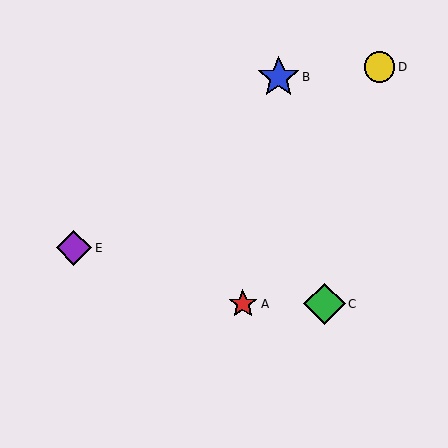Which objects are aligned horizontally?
Objects A, C are aligned horizontally.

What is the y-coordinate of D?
Object D is at y≈67.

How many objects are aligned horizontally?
2 objects (A, C) are aligned horizontally.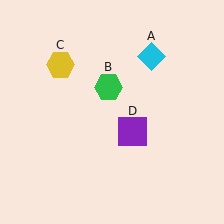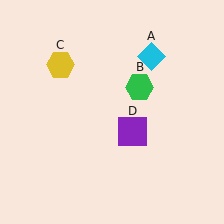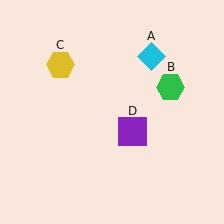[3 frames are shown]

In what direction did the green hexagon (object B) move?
The green hexagon (object B) moved right.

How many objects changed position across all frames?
1 object changed position: green hexagon (object B).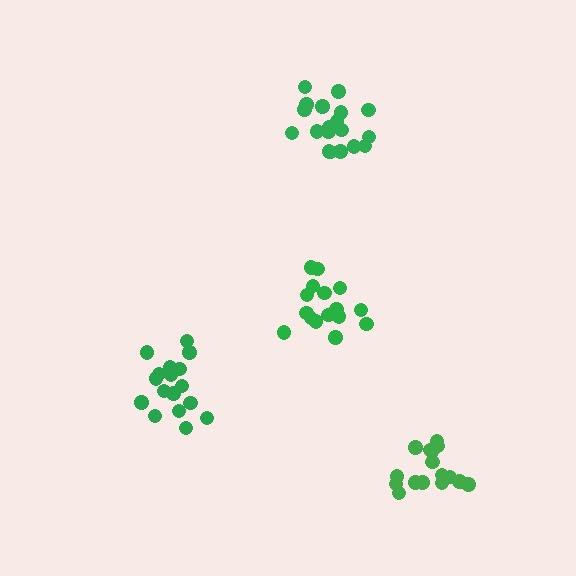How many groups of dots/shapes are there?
There are 4 groups.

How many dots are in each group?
Group 1: 16 dots, Group 2: 18 dots, Group 3: 16 dots, Group 4: 19 dots (69 total).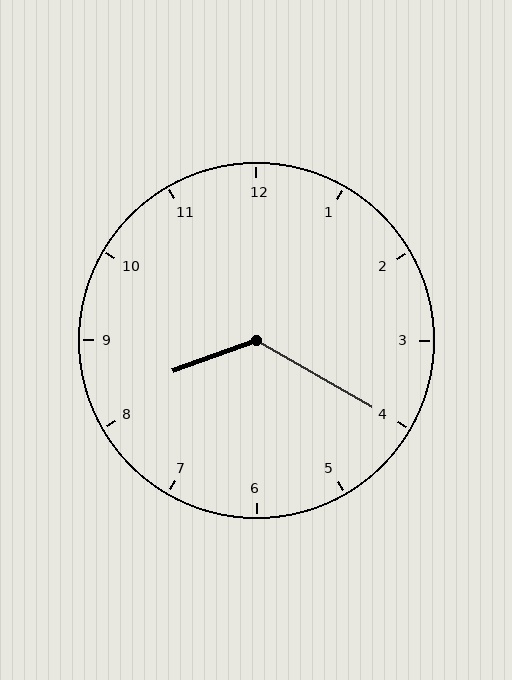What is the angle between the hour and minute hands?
Approximately 130 degrees.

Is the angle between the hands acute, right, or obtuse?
It is obtuse.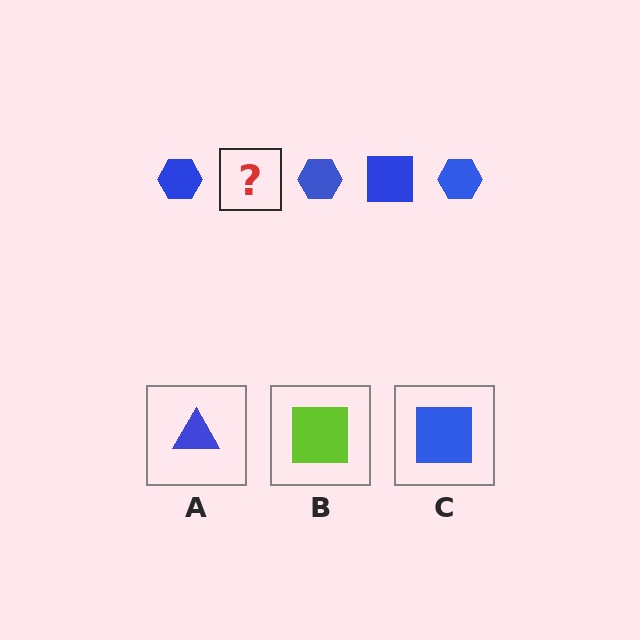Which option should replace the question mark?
Option C.